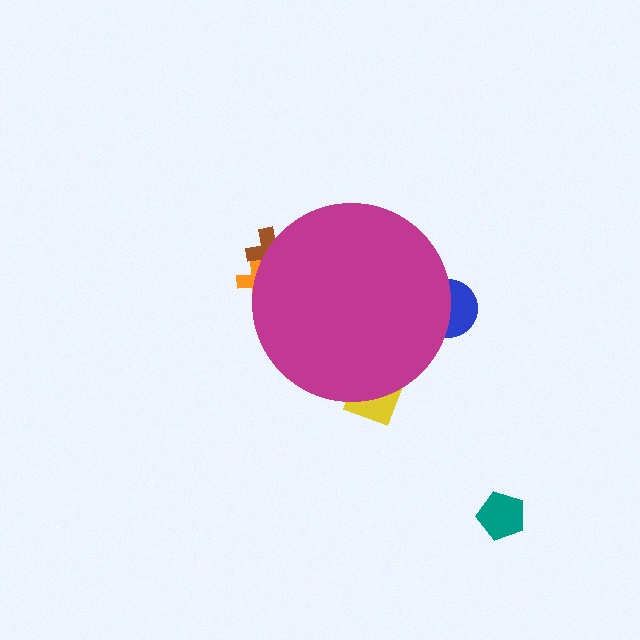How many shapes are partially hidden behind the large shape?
4 shapes are partially hidden.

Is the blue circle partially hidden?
Yes, the blue circle is partially hidden behind the magenta circle.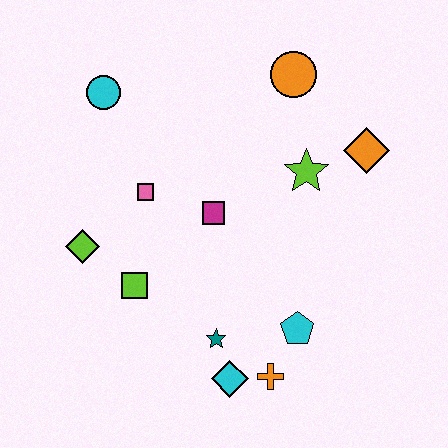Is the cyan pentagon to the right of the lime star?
No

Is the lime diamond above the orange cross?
Yes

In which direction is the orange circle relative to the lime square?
The orange circle is above the lime square.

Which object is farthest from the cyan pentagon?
The cyan circle is farthest from the cyan pentagon.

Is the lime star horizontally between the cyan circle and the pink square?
No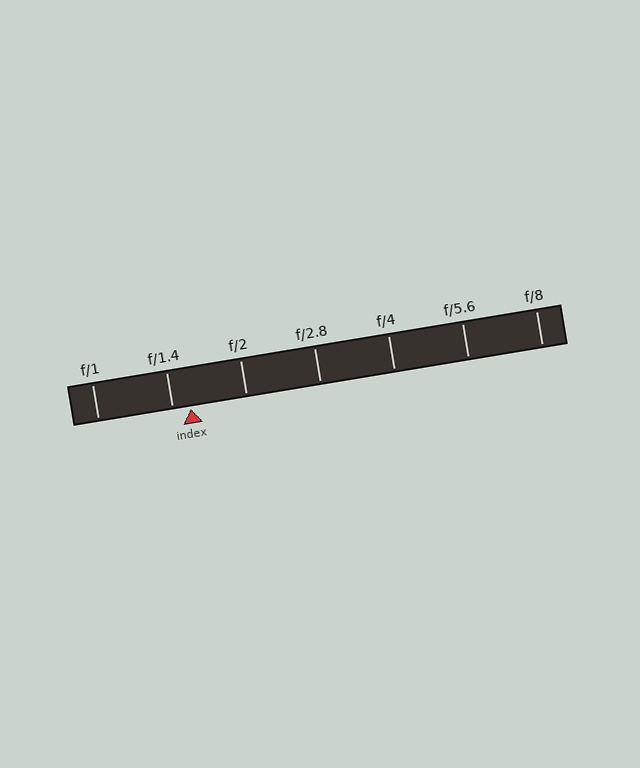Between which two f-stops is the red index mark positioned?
The index mark is between f/1.4 and f/2.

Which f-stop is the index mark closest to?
The index mark is closest to f/1.4.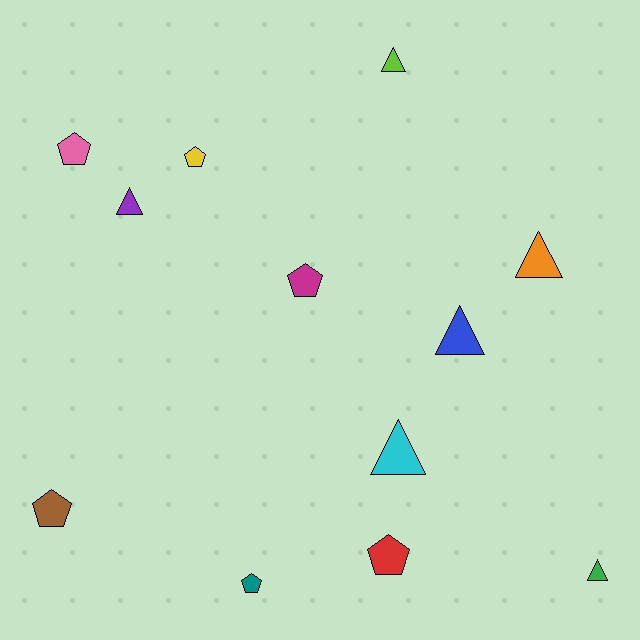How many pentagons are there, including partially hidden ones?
There are 6 pentagons.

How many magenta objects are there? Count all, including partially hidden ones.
There is 1 magenta object.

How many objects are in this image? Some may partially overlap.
There are 12 objects.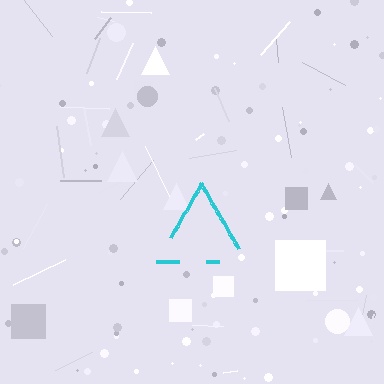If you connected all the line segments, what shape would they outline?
They would outline a triangle.